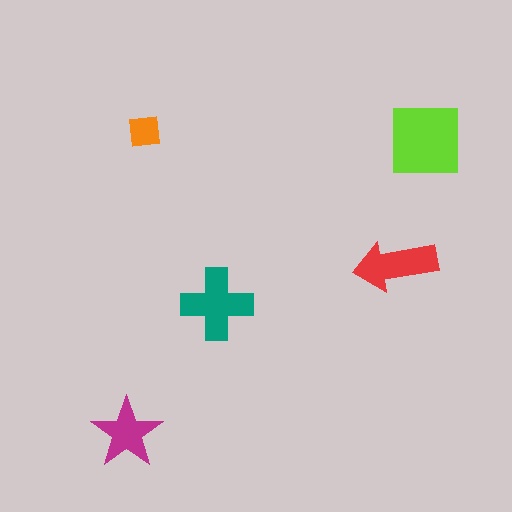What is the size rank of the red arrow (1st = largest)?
3rd.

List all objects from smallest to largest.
The orange square, the magenta star, the red arrow, the teal cross, the lime square.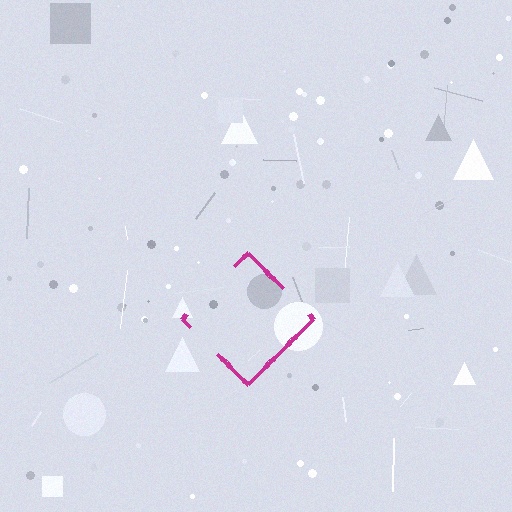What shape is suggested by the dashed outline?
The dashed outline suggests a diamond.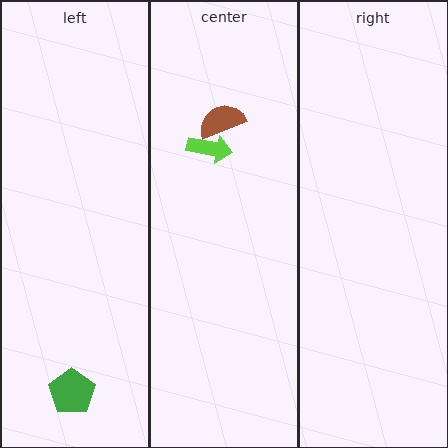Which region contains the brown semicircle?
The center region.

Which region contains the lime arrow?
The center region.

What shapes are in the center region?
The brown semicircle, the lime arrow.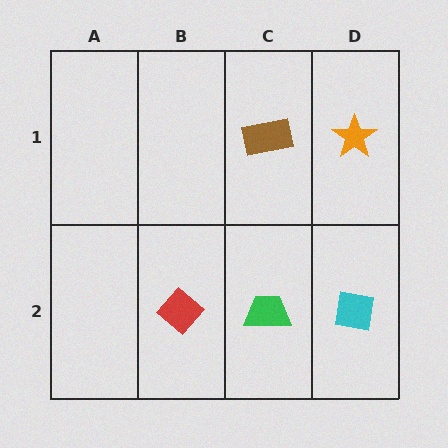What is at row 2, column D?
A cyan square.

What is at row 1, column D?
An orange star.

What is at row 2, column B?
A red diamond.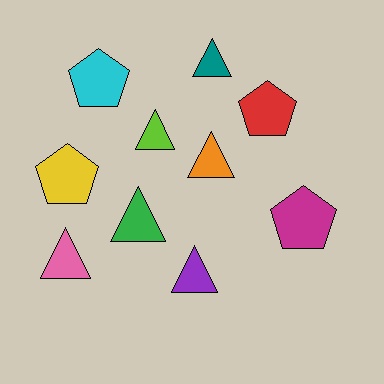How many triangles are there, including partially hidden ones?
There are 6 triangles.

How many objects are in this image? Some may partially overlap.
There are 10 objects.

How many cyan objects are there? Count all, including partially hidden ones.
There is 1 cyan object.